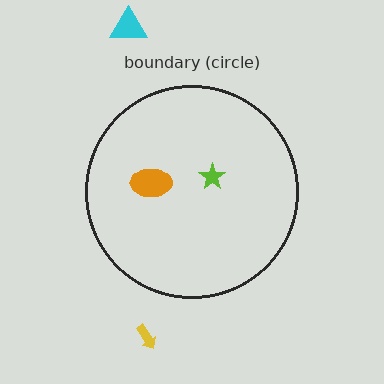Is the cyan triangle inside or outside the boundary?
Outside.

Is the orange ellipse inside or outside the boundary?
Inside.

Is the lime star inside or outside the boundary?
Inside.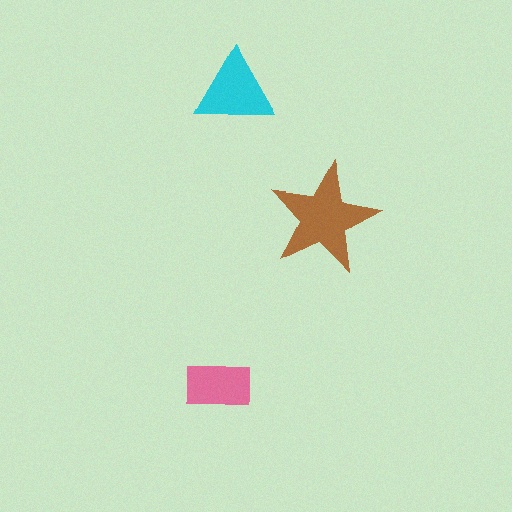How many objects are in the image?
There are 3 objects in the image.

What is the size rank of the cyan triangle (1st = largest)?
2nd.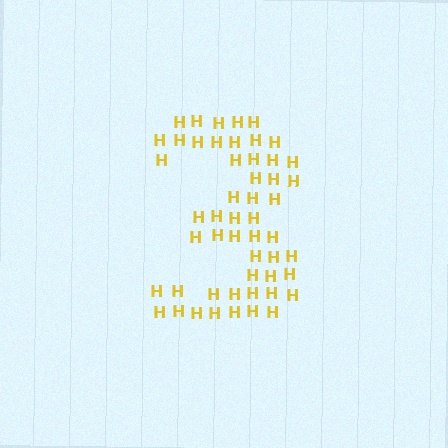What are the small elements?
The small elements are letter H's.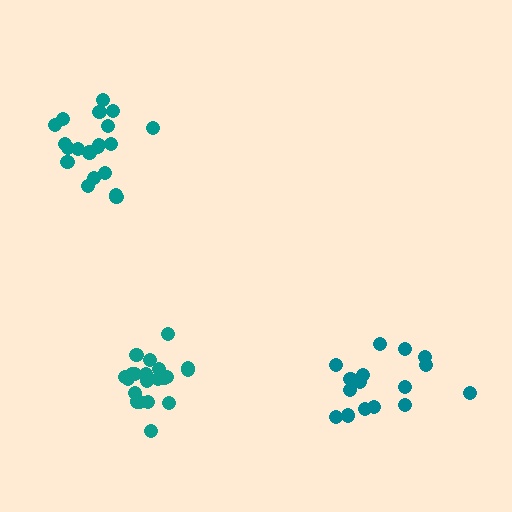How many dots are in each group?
Group 1: 20 dots, Group 2: 21 dots, Group 3: 16 dots (57 total).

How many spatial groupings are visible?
There are 3 spatial groupings.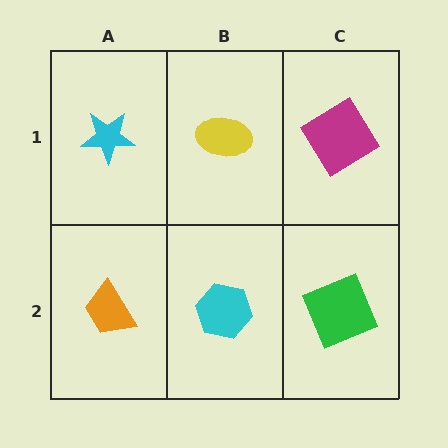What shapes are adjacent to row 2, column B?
A yellow ellipse (row 1, column B), an orange trapezoid (row 2, column A), a green square (row 2, column C).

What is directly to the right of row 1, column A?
A yellow ellipse.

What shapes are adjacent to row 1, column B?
A cyan hexagon (row 2, column B), a cyan star (row 1, column A), a magenta diamond (row 1, column C).